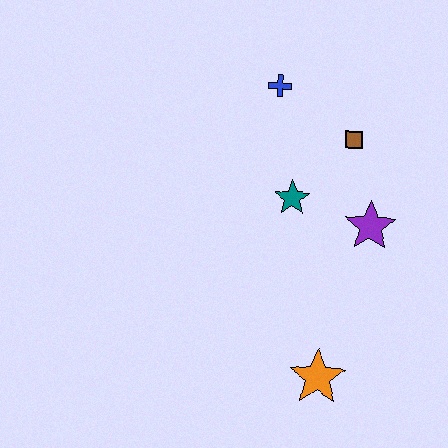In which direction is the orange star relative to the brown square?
The orange star is below the brown square.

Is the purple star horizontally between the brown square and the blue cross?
No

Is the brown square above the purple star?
Yes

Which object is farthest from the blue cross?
The orange star is farthest from the blue cross.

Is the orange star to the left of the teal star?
No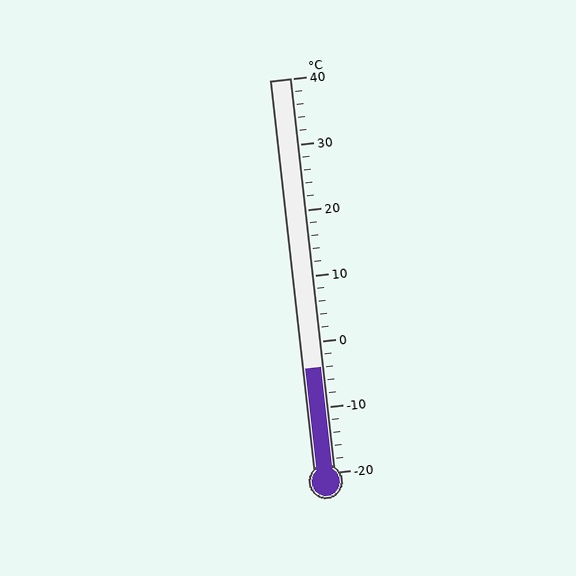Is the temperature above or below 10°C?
The temperature is below 10°C.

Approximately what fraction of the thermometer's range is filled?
The thermometer is filled to approximately 25% of its range.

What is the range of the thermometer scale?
The thermometer scale ranges from -20°C to 40°C.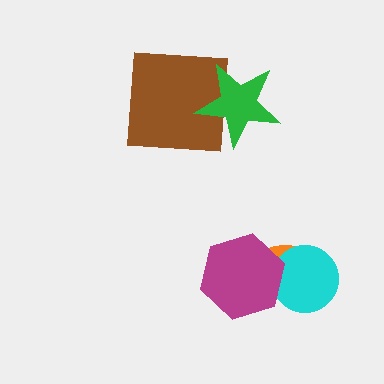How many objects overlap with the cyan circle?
2 objects overlap with the cyan circle.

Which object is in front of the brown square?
The green star is in front of the brown square.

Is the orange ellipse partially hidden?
Yes, it is partially covered by another shape.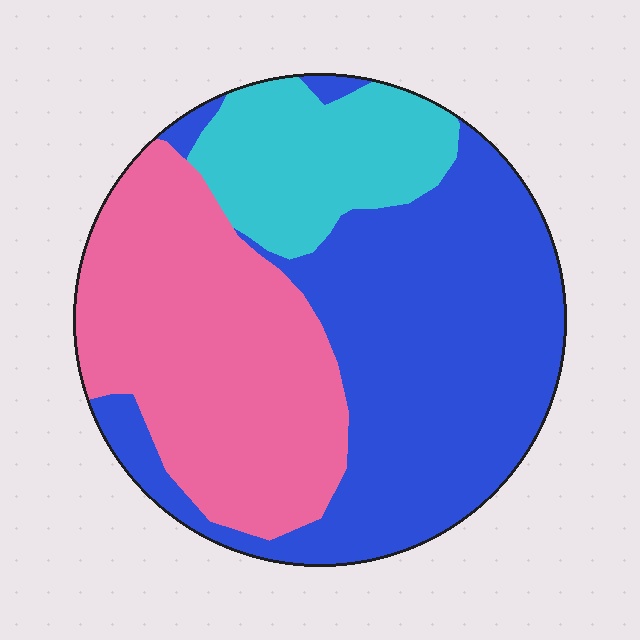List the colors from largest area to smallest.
From largest to smallest: blue, pink, cyan.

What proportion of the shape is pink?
Pink takes up about three eighths (3/8) of the shape.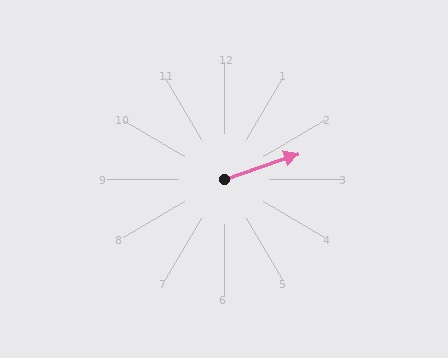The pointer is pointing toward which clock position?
Roughly 2 o'clock.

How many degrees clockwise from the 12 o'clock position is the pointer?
Approximately 71 degrees.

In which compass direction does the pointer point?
East.